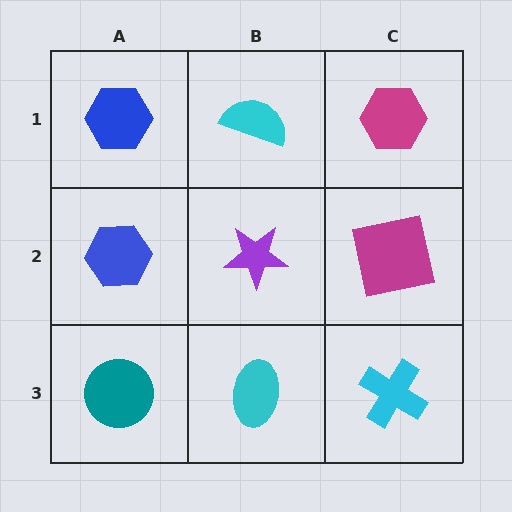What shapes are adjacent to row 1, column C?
A magenta square (row 2, column C), a cyan semicircle (row 1, column B).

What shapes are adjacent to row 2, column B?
A cyan semicircle (row 1, column B), a cyan ellipse (row 3, column B), a blue hexagon (row 2, column A), a magenta square (row 2, column C).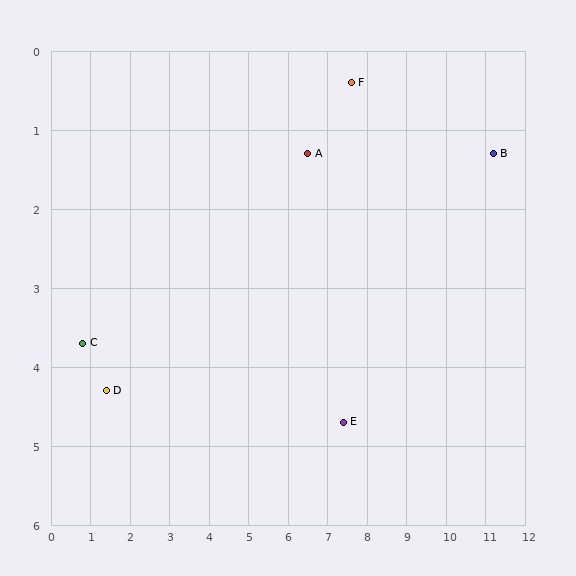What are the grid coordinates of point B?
Point B is at approximately (11.2, 1.3).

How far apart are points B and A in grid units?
Points B and A are about 4.7 grid units apart.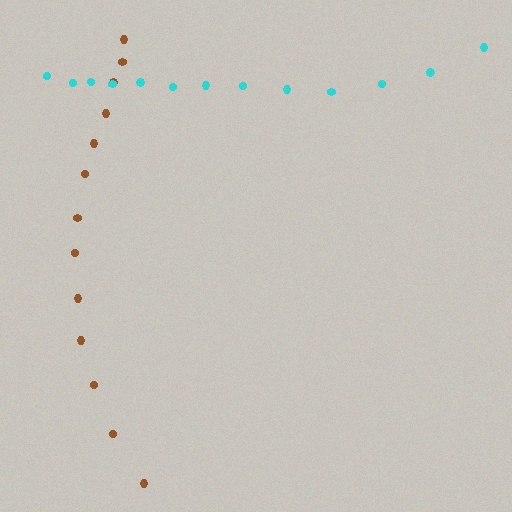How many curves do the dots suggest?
There are 2 distinct paths.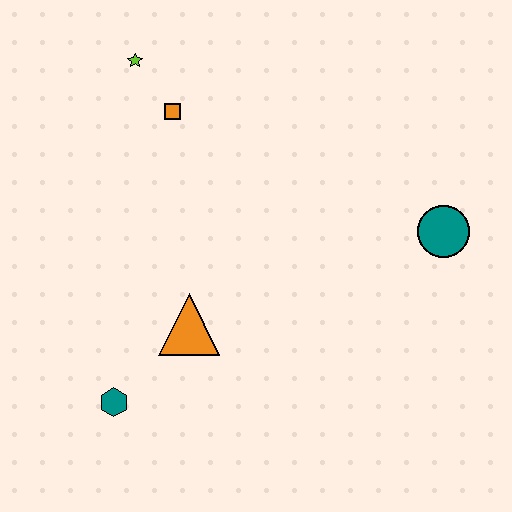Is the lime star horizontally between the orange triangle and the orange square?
No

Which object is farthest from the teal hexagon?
The teal circle is farthest from the teal hexagon.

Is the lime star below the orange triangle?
No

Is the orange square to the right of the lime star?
Yes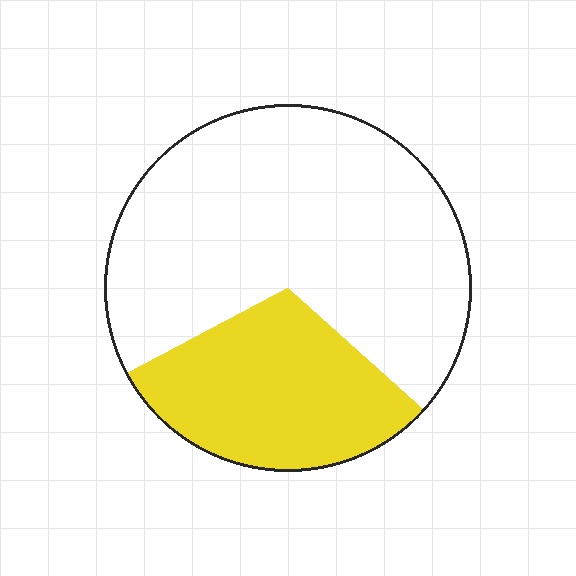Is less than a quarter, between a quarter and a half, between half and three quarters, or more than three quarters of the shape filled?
Between a quarter and a half.